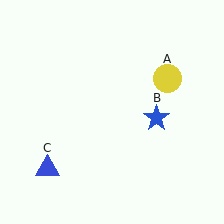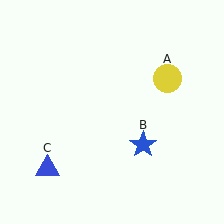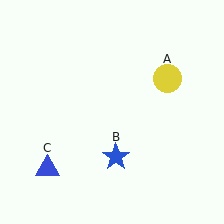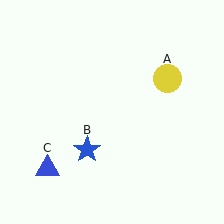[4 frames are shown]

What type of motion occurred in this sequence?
The blue star (object B) rotated clockwise around the center of the scene.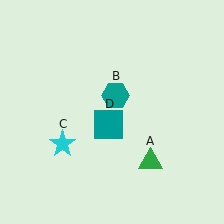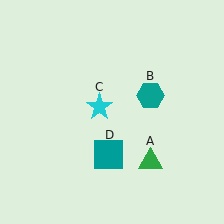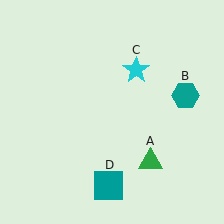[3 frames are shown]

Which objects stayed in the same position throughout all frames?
Green triangle (object A) remained stationary.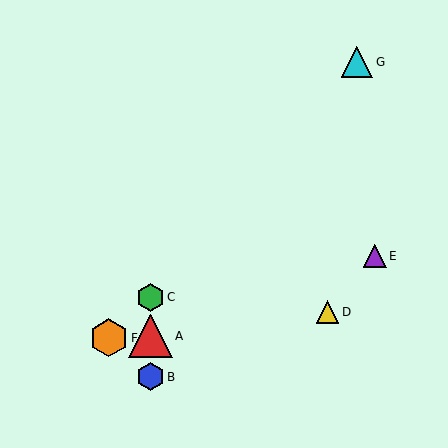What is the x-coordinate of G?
Object G is at x≈357.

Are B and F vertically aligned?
No, B is at x≈150 and F is at x≈109.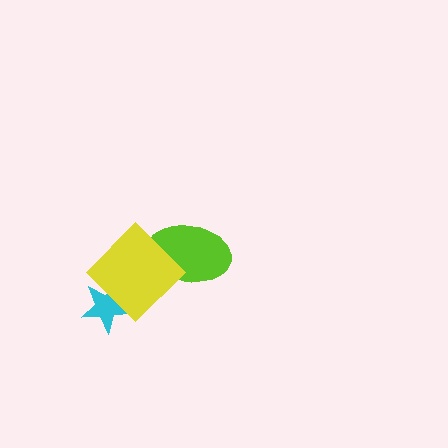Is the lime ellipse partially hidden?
Yes, it is partially covered by another shape.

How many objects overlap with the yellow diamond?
2 objects overlap with the yellow diamond.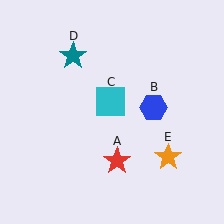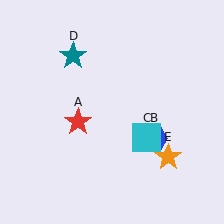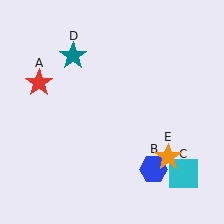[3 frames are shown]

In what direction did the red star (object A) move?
The red star (object A) moved up and to the left.